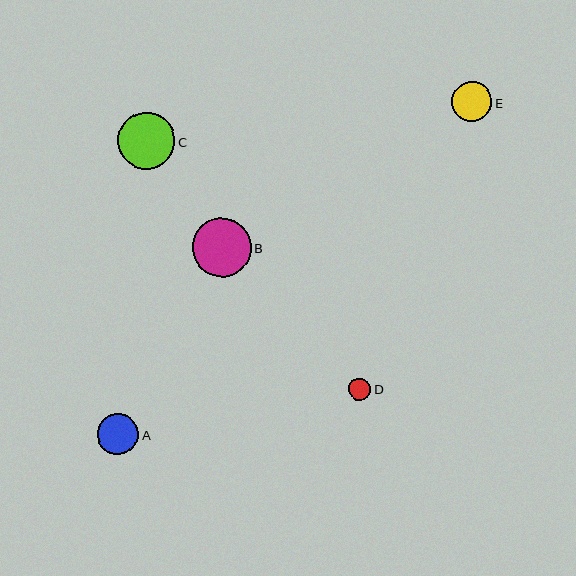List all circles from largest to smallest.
From largest to smallest: B, C, A, E, D.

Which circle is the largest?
Circle B is the largest with a size of approximately 59 pixels.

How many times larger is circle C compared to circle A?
Circle C is approximately 1.4 times the size of circle A.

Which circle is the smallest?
Circle D is the smallest with a size of approximately 22 pixels.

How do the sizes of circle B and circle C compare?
Circle B and circle C are approximately the same size.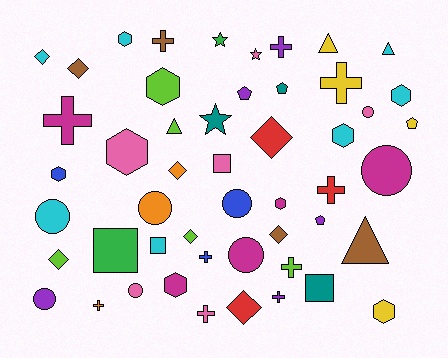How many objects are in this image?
There are 50 objects.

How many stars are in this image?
There are 3 stars.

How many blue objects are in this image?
There are 3 blue objects.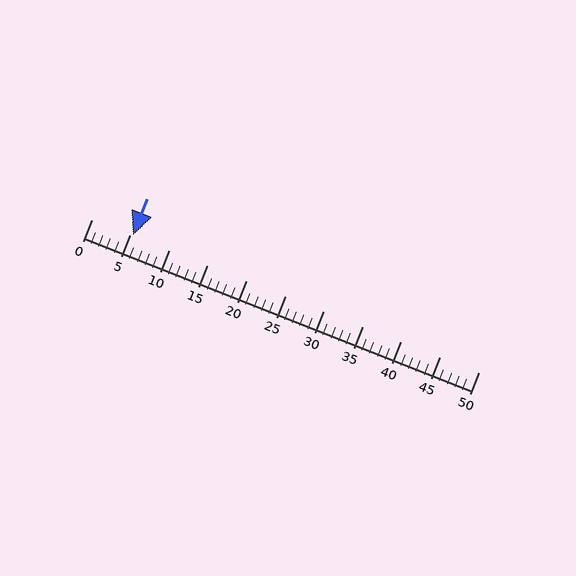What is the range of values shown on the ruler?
The ruler shows values from 0 to 50.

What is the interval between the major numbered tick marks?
The major tick marks are spaced 5 units apart.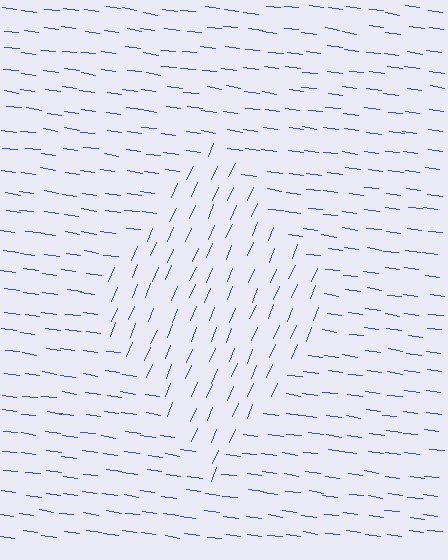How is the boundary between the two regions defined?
The boundary is defined purely by a change in line orientation (approximately 75 degrees difference). All lines are the same color and thickness.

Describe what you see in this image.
The image is filled with small blue line segments. A diamond region in the image has lines oriented differently from the surrounding lines, creating a visible texture boundary.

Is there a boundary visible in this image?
Yes, there is a texture boundary formed by a change in line orientation.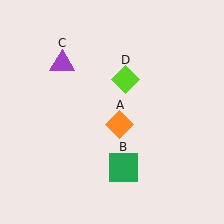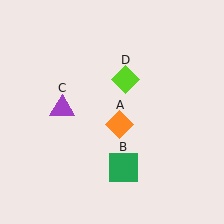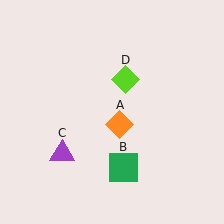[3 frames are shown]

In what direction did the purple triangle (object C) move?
The purple triangle (object C) moved down.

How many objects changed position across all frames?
1 object changed position: purple triangle (object C).